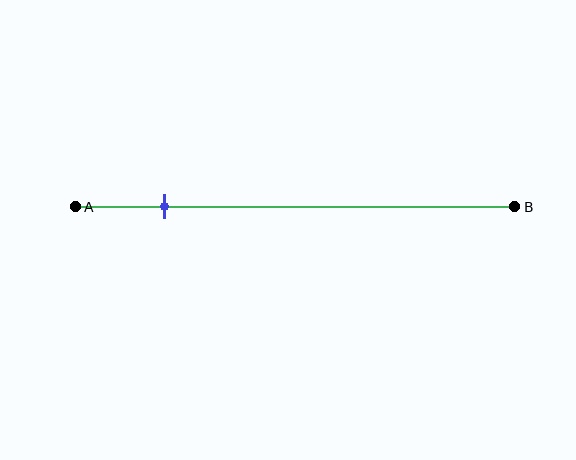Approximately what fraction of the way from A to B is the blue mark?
The blue mark is approximately 20% of the way from A to B.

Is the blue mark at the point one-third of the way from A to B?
No, the mark is at about 20% from A, not at the 33% one-third point.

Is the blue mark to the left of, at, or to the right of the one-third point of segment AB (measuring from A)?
The blue mark is to the left of the one-third point of segment AB.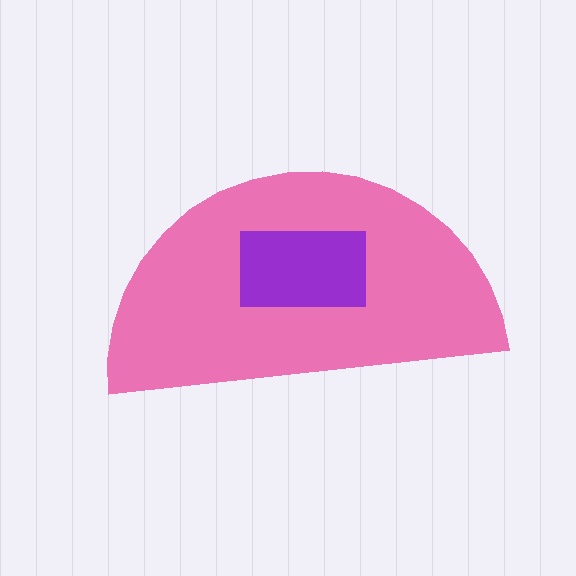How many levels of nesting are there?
2.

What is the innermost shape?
The purple rectangle.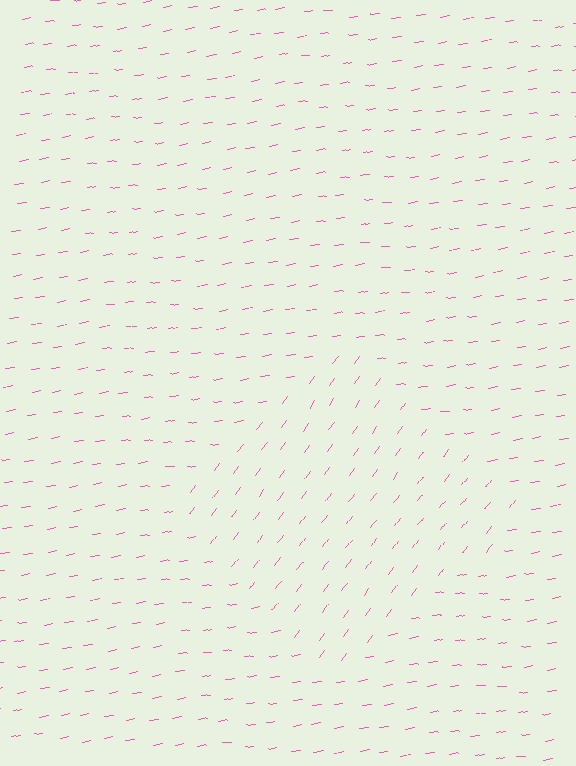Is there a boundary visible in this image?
Yes, there is a texture boundary formed by a change in line orientation.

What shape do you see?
I see a diamond.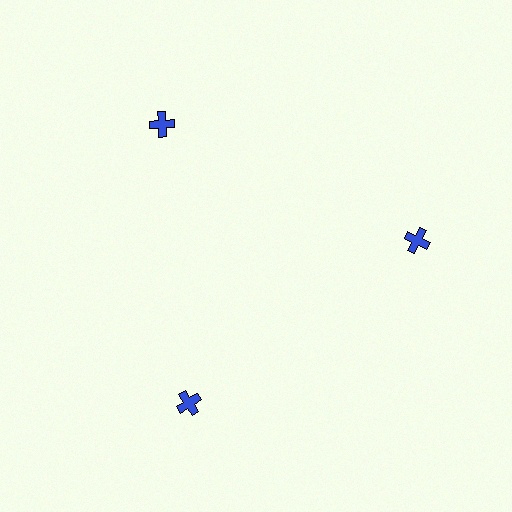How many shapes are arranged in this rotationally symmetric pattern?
There are 3 shapes, arranged in 3 groups of 1.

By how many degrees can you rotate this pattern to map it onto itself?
The pattern maps onto itself every 120 degrees of rotation.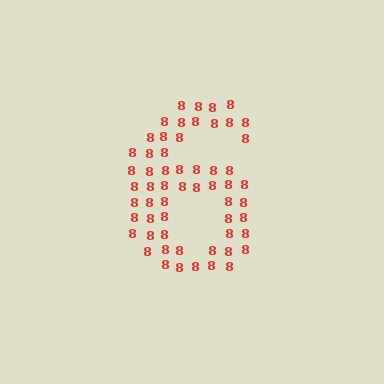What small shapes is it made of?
It is made of small digit 8's.